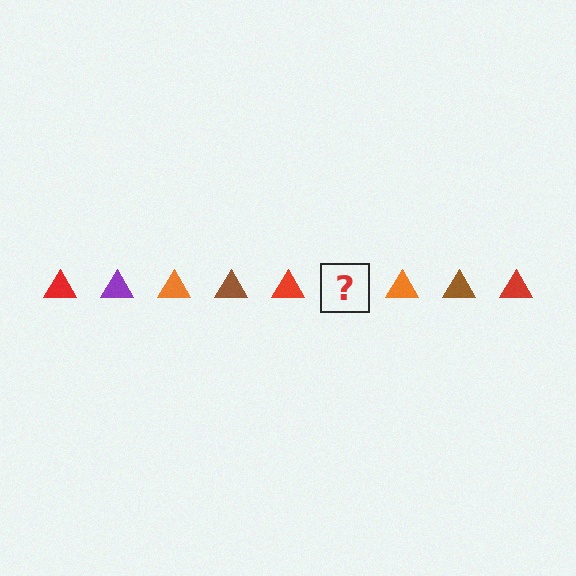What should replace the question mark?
The question mark should be replaced with a purple triangle.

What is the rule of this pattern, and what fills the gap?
The rule is that the pattern cycles through red, purple, orange, brown triangles. The gap should be filled with a purple triangle.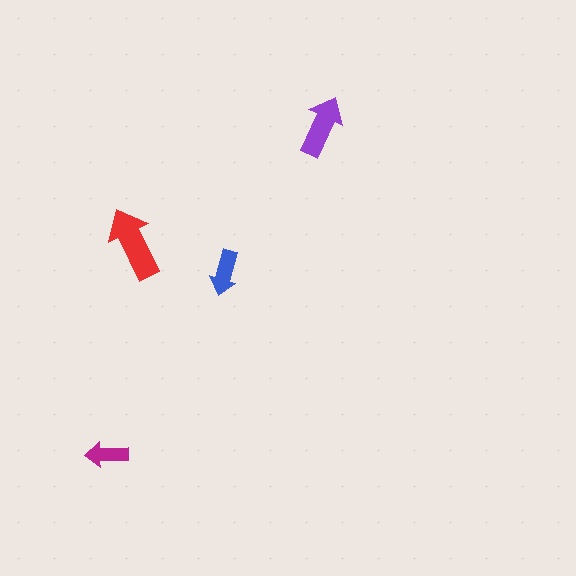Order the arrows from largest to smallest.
the red one, the purple one, the blue one, the magenta one.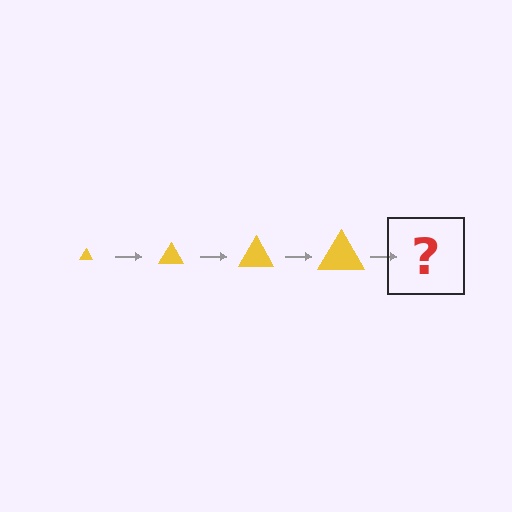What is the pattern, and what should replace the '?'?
The pattern is that the triangle gets progressively larger each step. The '?' should be a yellow triangle, larger than the previous one.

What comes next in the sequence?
The next element should be a yellow triangle, larger than the previous one.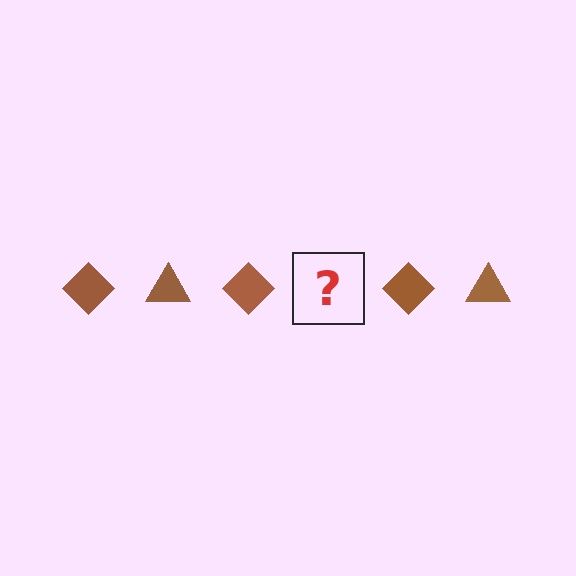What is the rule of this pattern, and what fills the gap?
The rule is that the pattern cycles through diamond, triangle shapes in brown. The gap should be filled with a brown triangle.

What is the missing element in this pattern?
The missing element is a brown triangle.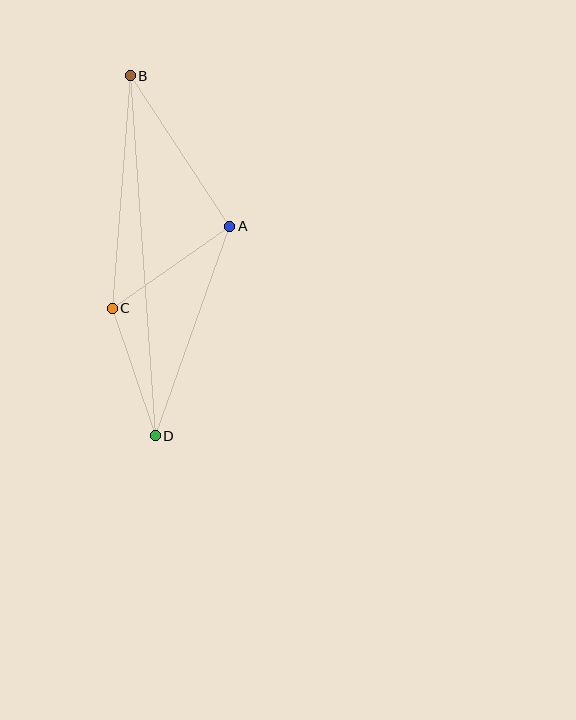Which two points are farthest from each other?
Points B and D are farthest from each other.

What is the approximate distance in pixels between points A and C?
The distance between A and C is approximately 143 pixels.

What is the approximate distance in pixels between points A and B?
The distance between A and B is approximately 181 pixels.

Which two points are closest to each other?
Points C and D are closest to each other.